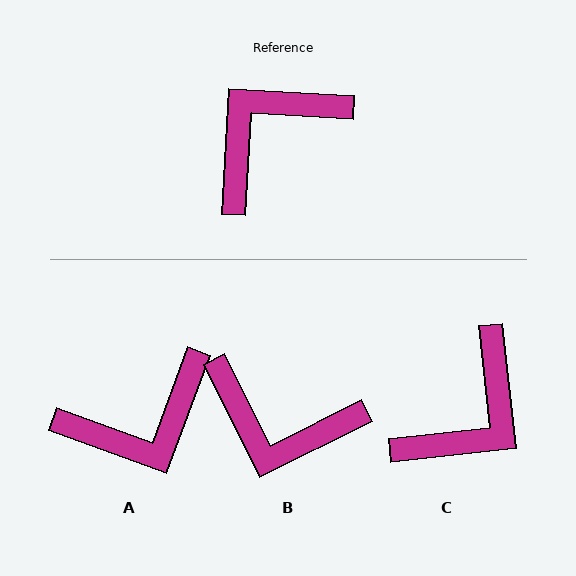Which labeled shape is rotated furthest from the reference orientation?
C, about 171 degrees away.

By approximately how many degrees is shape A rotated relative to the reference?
Approximately 163 degrees counter-clockwise.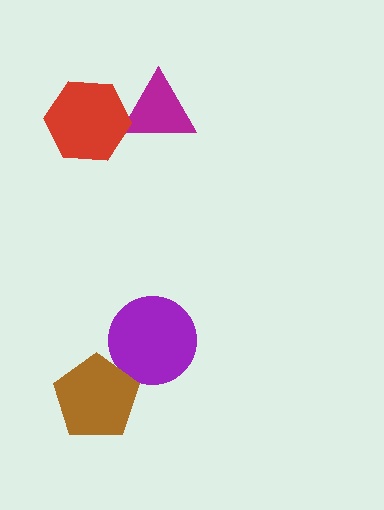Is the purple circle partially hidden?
No, no other shape covers it.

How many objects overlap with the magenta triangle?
1 object overlaps with the magenta triangle.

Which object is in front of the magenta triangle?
The red hexagon is in front of the magenta triangle.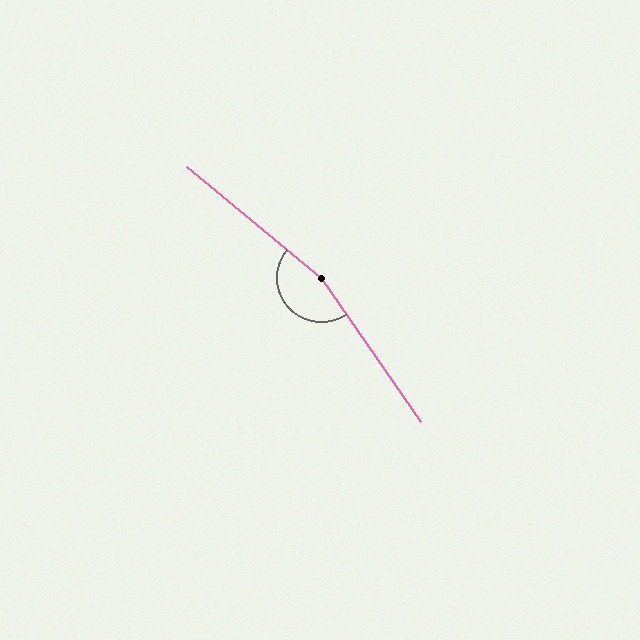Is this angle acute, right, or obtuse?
It is obtuse.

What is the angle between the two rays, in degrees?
Approximately 164 degrees.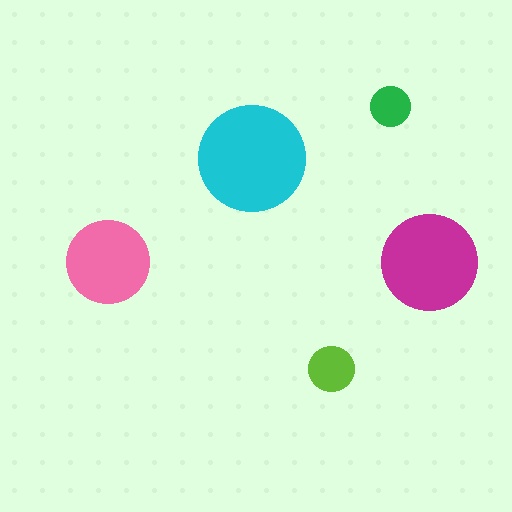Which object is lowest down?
The lime circle is bottommost.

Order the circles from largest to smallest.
the cyan one, the magenta one, the pink one, the lime one, the green one.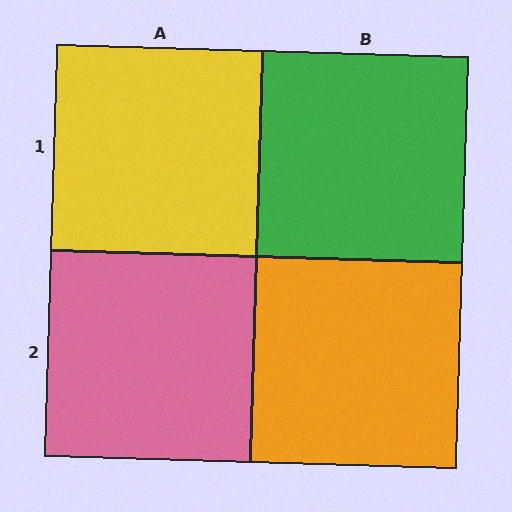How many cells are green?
1 cell is green.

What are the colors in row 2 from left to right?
Pink, orange.